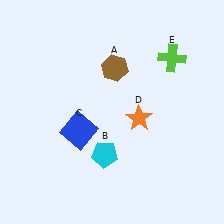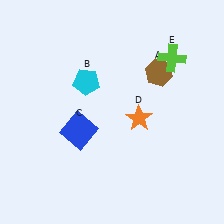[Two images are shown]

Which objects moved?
The objects that moved are: the brown hexagon (A), the cyan pentagon (B).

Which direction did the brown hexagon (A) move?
The brown hexagon (A) moved right.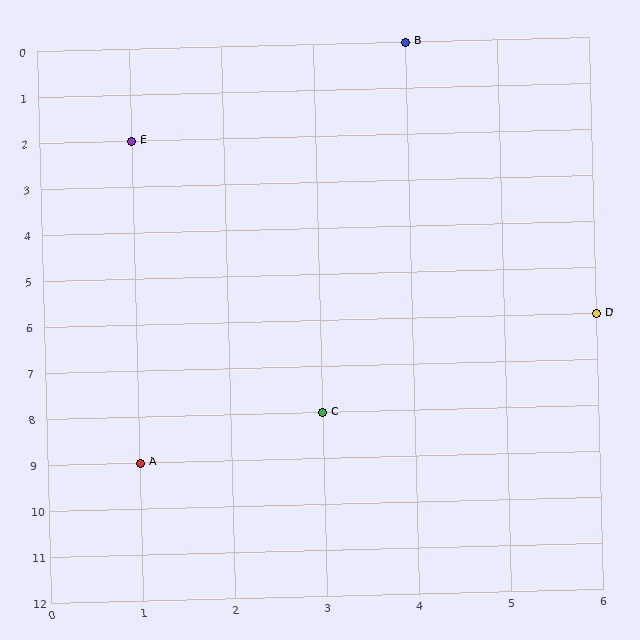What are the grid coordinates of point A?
Point A is at grid coordinates (1, 9).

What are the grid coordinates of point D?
Point D is at grid coordinates (6, 6).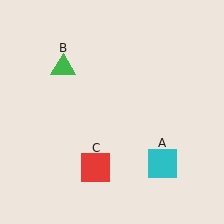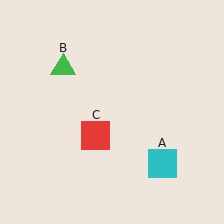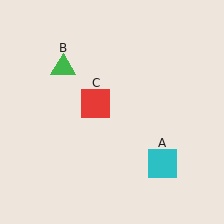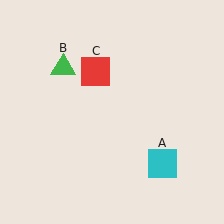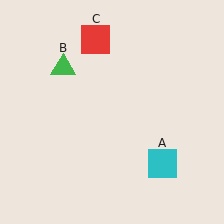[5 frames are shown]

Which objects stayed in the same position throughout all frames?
Cyan square (object A) and green triangle (object B) remained stationary.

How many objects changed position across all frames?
1 object changed position: red square (object C).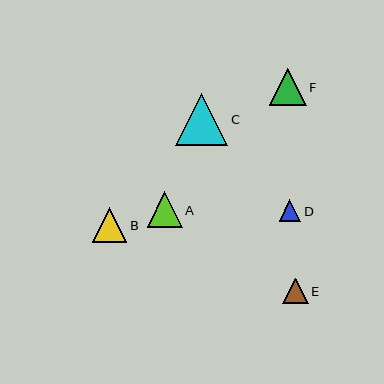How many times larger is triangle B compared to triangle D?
Triangle B is approximately 1.6 times the size of triangle D.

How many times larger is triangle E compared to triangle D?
Triangle E is approximately 1.2 times the size of triangle D.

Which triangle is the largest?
Triangle C is the largest with a size of approximately 52 pixels.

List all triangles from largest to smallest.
From largest to smallest: C, F, A, B, E, D.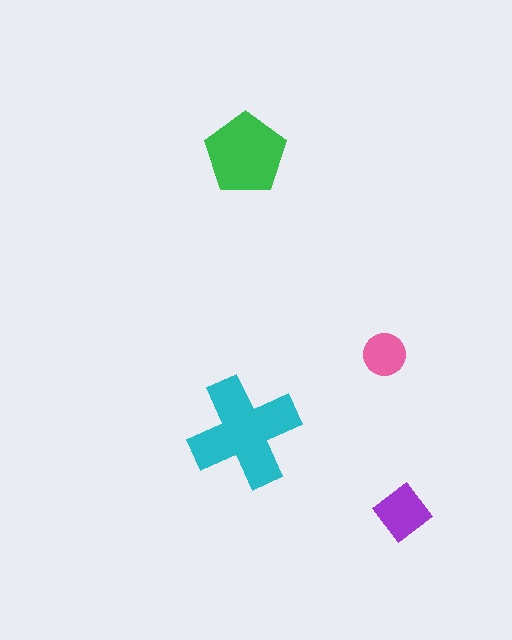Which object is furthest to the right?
The purple diamond is rightmost.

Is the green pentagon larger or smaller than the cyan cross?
Smaller.